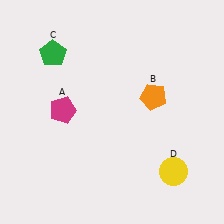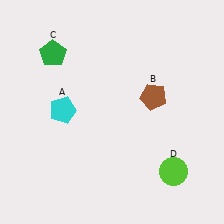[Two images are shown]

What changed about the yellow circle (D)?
In Image 1, D is yellow. In Image 2, it changed to lime.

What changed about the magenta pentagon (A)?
In Image 1, A is magenta. In Image 2, it changed to cyan.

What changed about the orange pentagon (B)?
In Image 1, B is orange. In Image 2, it changed to brown.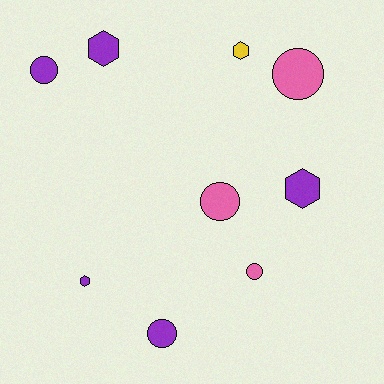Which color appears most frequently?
Purple, with 5 objects.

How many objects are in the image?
There are 9 objects.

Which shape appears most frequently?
Circle, with 5 objects.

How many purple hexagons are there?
There are 3 purple hexagons.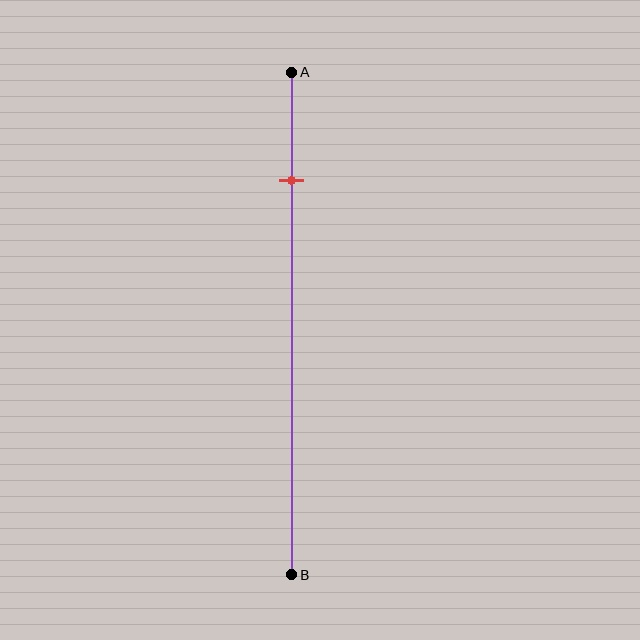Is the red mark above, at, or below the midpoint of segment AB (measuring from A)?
The red mark is above the midpoint of segment AB.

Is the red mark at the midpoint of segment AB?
No, the mark is at about 20% from A, not at the 50% midpoint.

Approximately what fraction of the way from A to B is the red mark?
The red mark is approximately 20% of the way from A to B.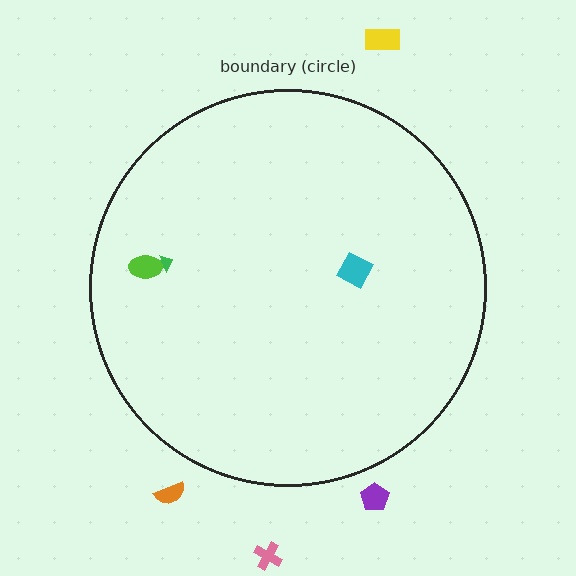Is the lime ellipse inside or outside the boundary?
Inside.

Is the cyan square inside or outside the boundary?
Inside.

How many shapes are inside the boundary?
3 inside, 4 outside.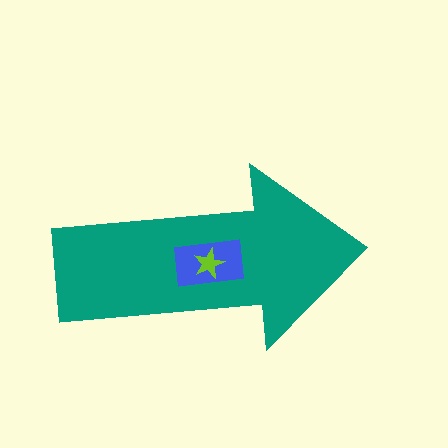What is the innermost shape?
The lime star.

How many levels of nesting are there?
3.